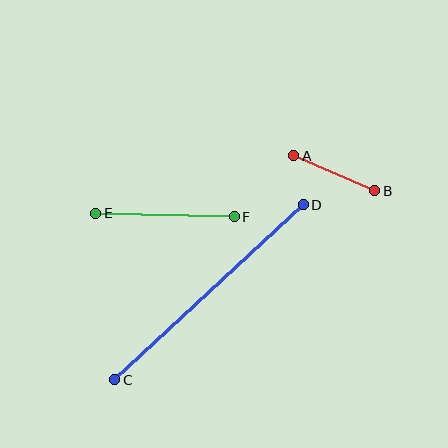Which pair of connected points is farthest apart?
Points C and D are farthest apart.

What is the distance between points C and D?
The distance is approximately 257 pixels.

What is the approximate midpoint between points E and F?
The midpoint is at approximately (165, 215) pixels.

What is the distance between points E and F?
The distance is approximately 139 pixels.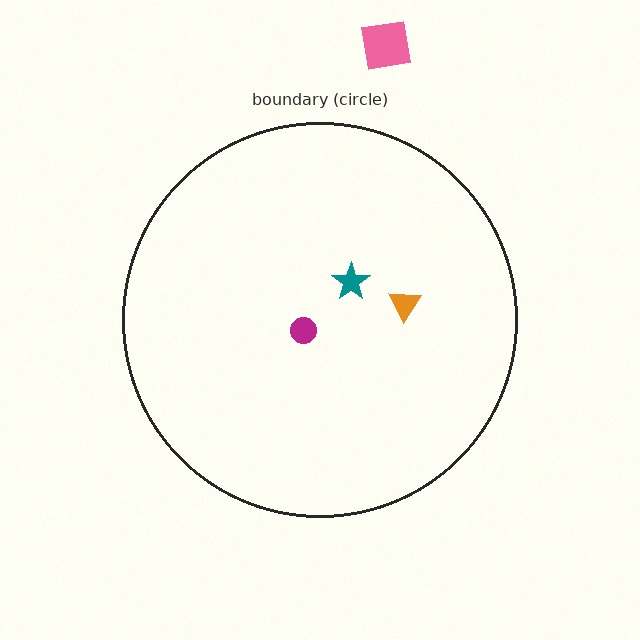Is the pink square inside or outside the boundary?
Outside.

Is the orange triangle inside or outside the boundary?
Inside.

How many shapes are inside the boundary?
3 inside, 1 outside.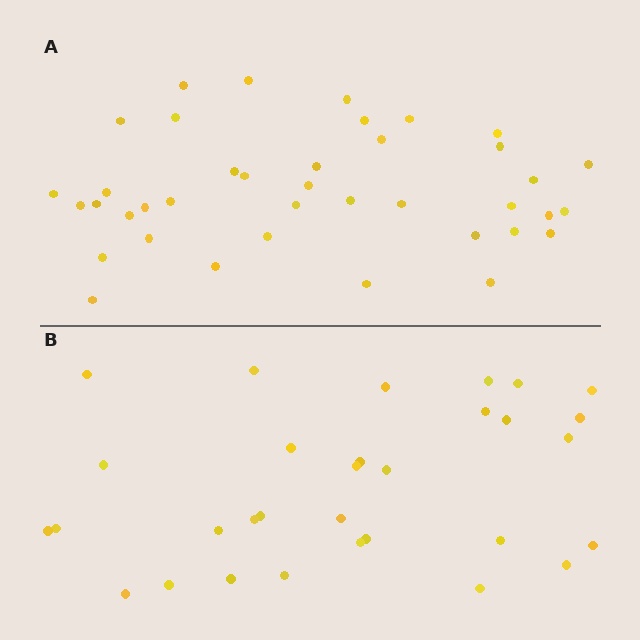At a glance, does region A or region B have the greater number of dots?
Region A (the top region) has more dots.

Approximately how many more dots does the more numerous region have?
Region A has roughly 8 or so more dots than region B.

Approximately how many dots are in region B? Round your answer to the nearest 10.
About 30 dots. (The exact count is 31, which rounds to 30.)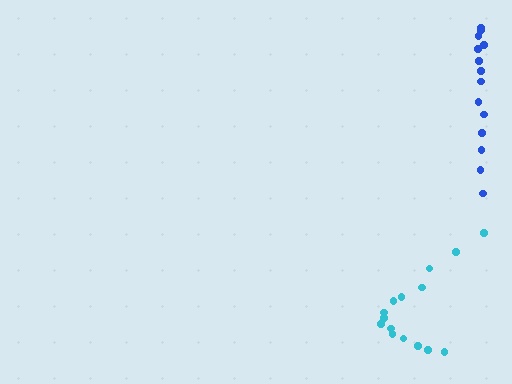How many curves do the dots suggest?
There are 2 distinct paths.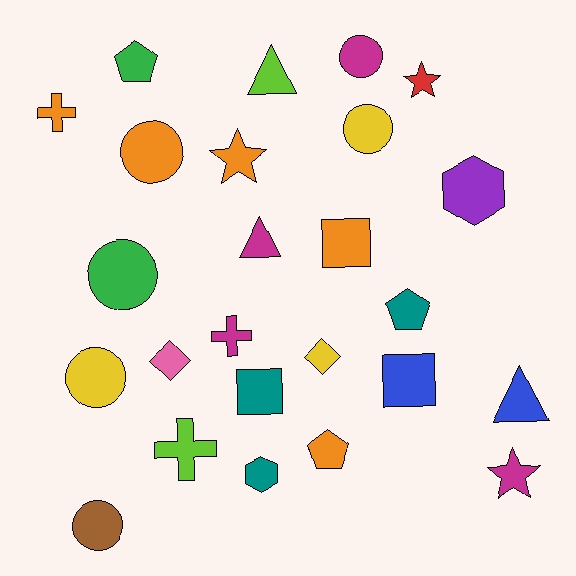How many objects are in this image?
There are 25 objects.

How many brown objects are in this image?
There is 1 brown object.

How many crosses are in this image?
There are 3 crosses.